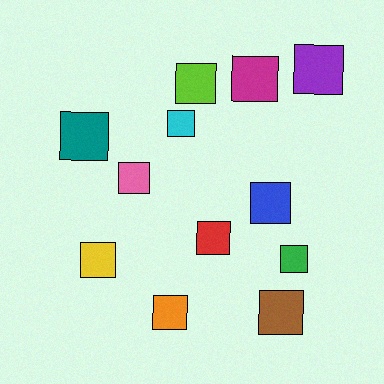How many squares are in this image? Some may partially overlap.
There are 12 squares.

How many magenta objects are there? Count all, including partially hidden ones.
There is 1 magenta object.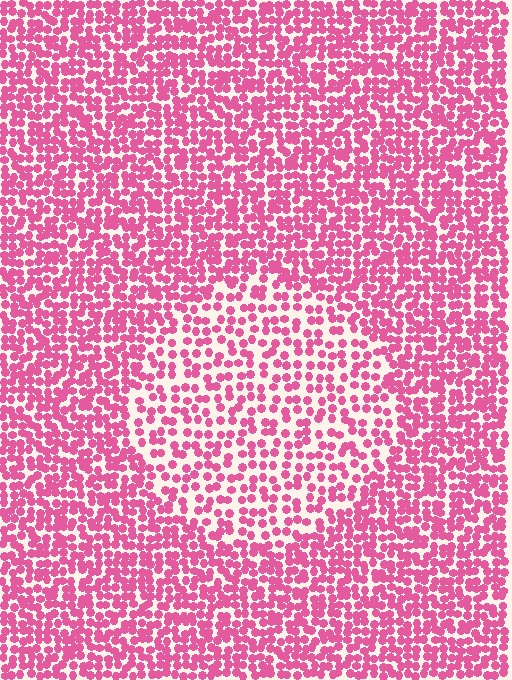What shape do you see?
I see a circle.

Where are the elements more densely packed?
The elements are more densely packed outside the circle boundary.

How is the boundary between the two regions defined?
The boundary is defined by a change in element density (approximately 1.7x ratio). All elements are the same color, size, and shape.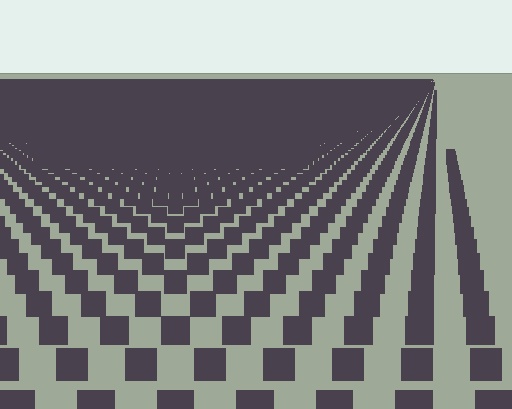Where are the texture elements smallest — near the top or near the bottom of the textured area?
Near the top.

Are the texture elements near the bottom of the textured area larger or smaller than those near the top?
Larger. Near the bottom, elements are closer to the viewer and appear at a bigger on-screen size.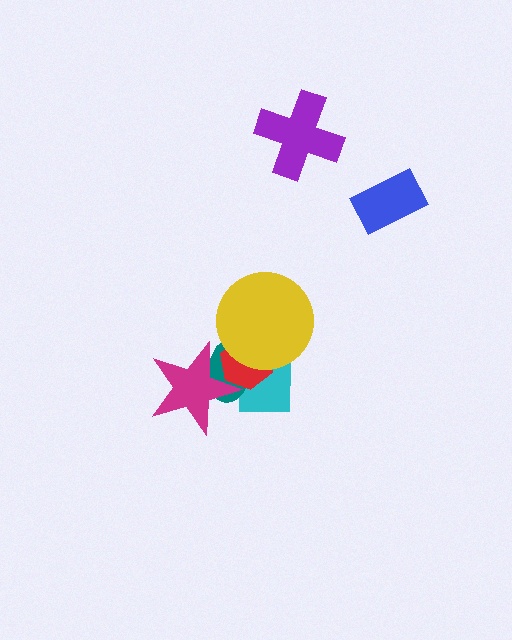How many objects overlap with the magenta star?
3 objects overlap with the magenta star.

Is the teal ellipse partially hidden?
Yes, it is partially covered by another shape.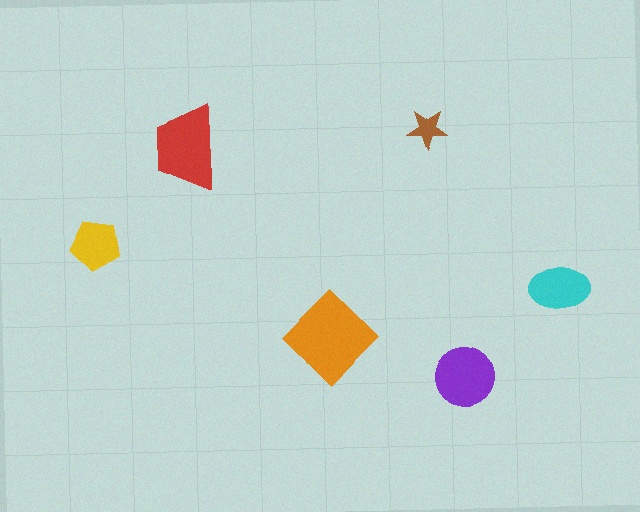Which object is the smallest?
The brown star.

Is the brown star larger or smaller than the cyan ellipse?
Smaller.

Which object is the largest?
The orange diamond.